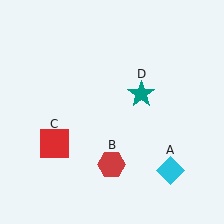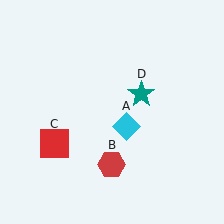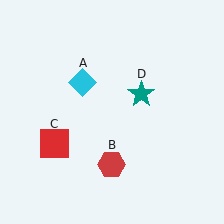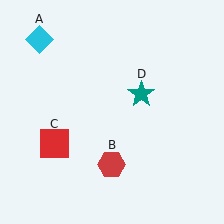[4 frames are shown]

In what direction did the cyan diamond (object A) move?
The cyan diamond (object A) moved up and to the left.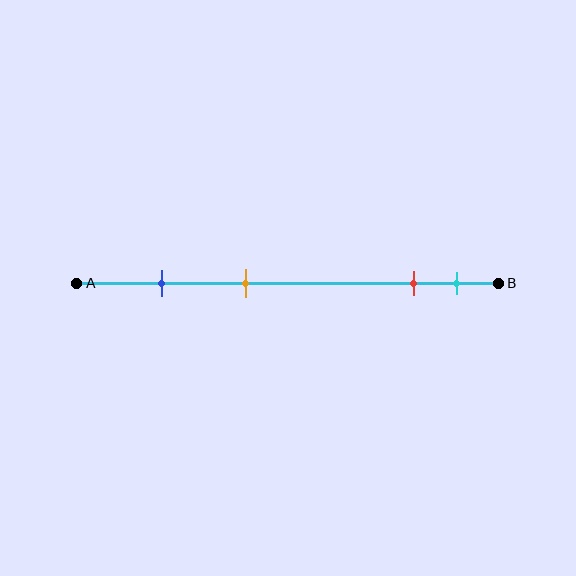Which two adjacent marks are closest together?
The red and cyan marks are the closest adjacent pair.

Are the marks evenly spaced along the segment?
No, the marks are not evenly spaced.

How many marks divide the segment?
There are 4 marks dividing the segment.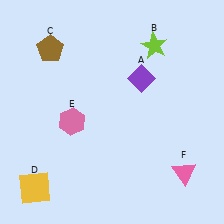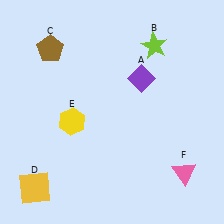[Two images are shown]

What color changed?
The hexagon (E) changed from pink in Image 1 to yellow in Image 2.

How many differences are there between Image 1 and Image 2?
There is 1 difference between the two images.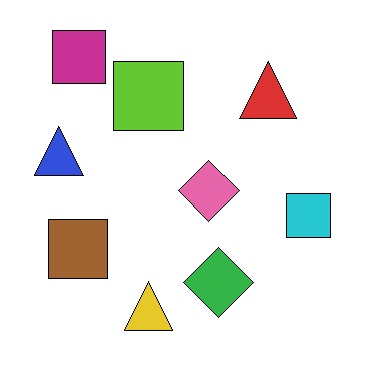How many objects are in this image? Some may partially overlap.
There are 9 objects.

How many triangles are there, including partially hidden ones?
There are 3 triangles.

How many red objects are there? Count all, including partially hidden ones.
There is 1 red object.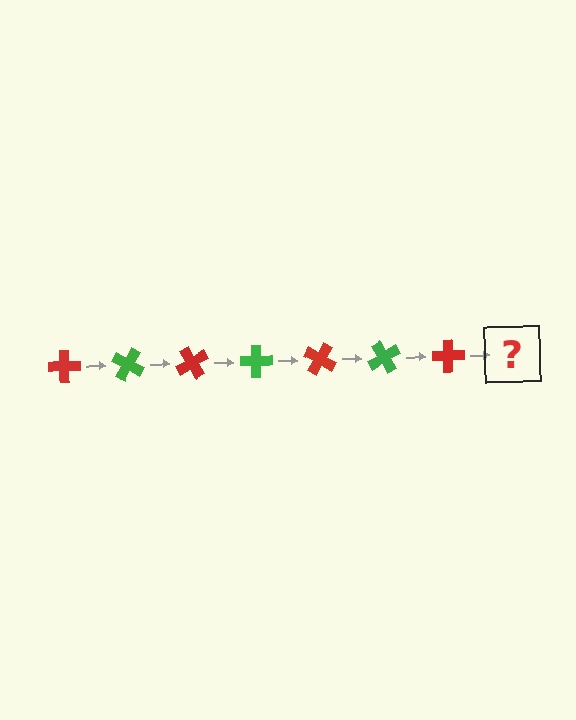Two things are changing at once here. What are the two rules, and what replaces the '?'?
The two rules are that it rotates 30 degrees each step and the color cycles through red and green. The '?' should be a green cross, rotated 210 degrees from the start.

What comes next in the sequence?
The next element should be a green cross, rotated 210 degrees from the start.